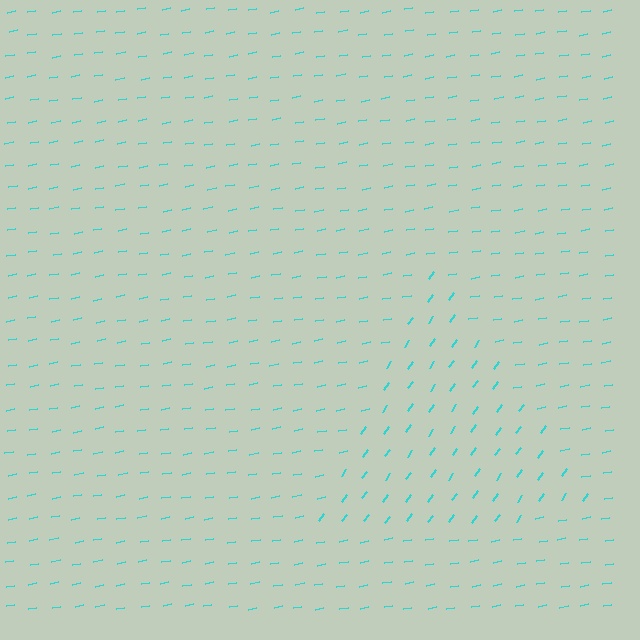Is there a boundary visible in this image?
Yes, there is a texture boundary formed by a change in line orientation.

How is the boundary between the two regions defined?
The boundary is defined purely by a change in line orientation (approximately 45 degrees difference). All lines are the same color and thickness.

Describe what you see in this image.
The image is filled with small cyan line segments. A triangle region in the image has lines oriented differently from the surrounding lines, creating a visible texture boundary.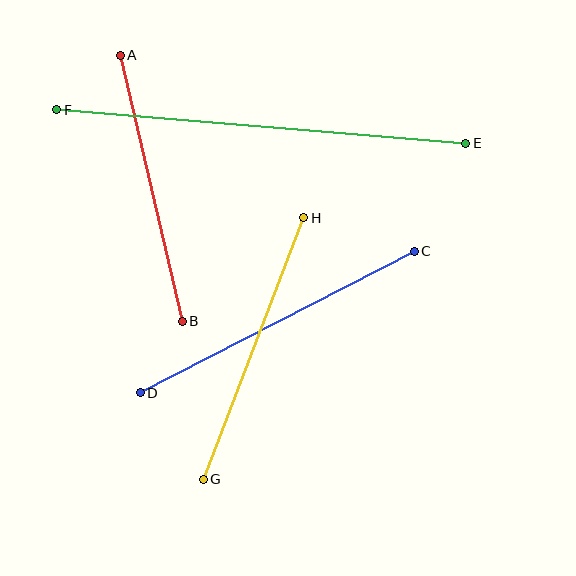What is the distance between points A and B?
The distance is approximately 273 pixels.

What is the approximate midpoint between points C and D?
The midpoint is at approximately (277, 322) pixels.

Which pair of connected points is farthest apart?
Points E and F are farthest apart.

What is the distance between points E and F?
The distance is approximately 411 pixels.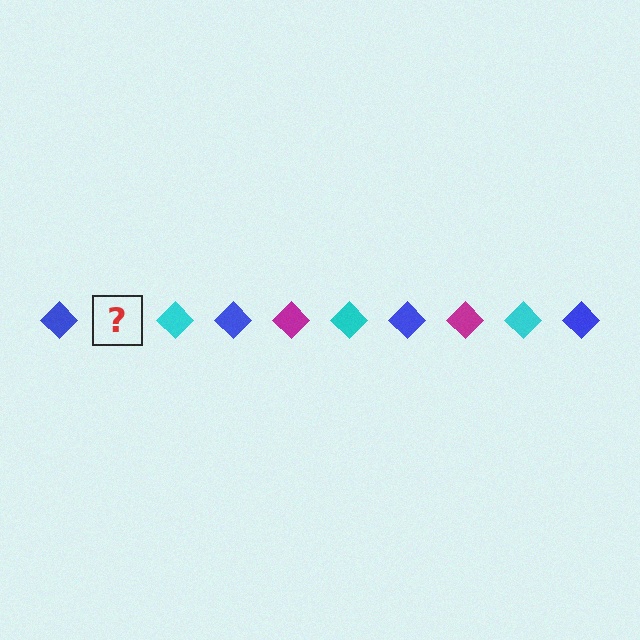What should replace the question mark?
The question mark should be replaced with a magenta diamond.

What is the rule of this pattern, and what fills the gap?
The rule is that the pattern cycles through blue, magenta, cyan diamonds. The gap should be filled with a magenta diamond.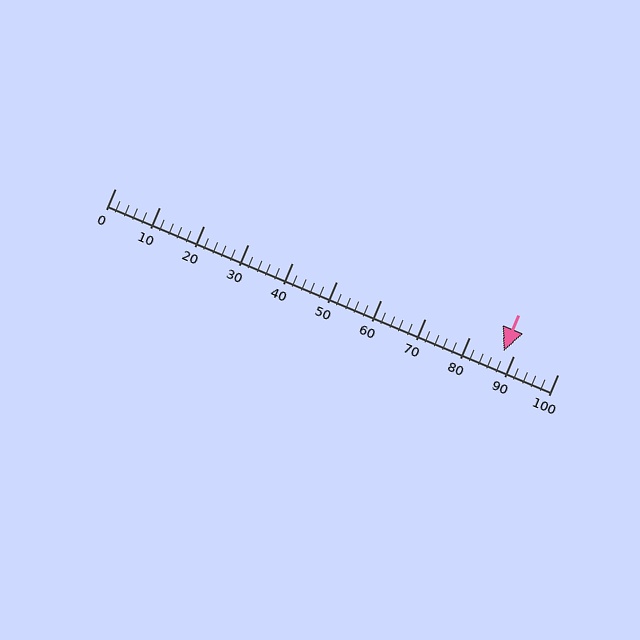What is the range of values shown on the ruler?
The ruler shows values from 0 to 100.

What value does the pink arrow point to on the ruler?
The pink arrow points to approximately 88.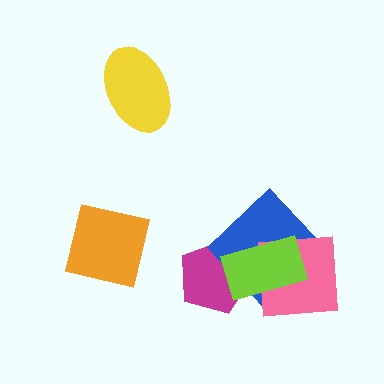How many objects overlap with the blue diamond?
3 objects overlap with the blue diamond.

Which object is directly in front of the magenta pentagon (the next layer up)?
The blue diamond is directly in front of the magenta pentagon.